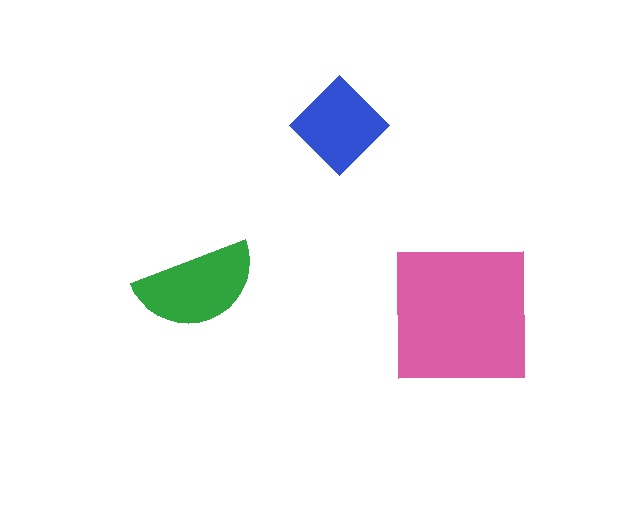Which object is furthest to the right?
The pink square is rightmost.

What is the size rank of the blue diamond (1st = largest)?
3rd.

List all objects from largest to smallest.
The pink square, the green semicircle, the blue diamond.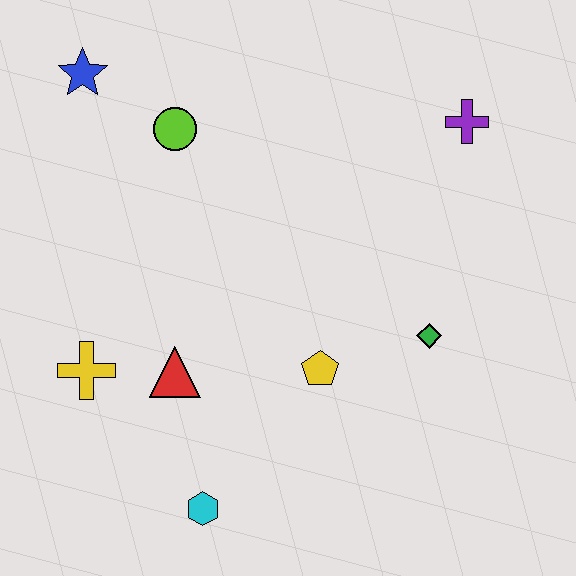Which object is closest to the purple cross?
The green diamond is closest to the purple cross.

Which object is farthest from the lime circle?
The cyan hexagon is farthest from the lime circle.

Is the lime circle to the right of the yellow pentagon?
No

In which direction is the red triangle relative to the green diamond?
The red triangle is to the left of the green diamond.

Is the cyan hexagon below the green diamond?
Yes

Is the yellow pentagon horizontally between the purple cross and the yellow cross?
Yes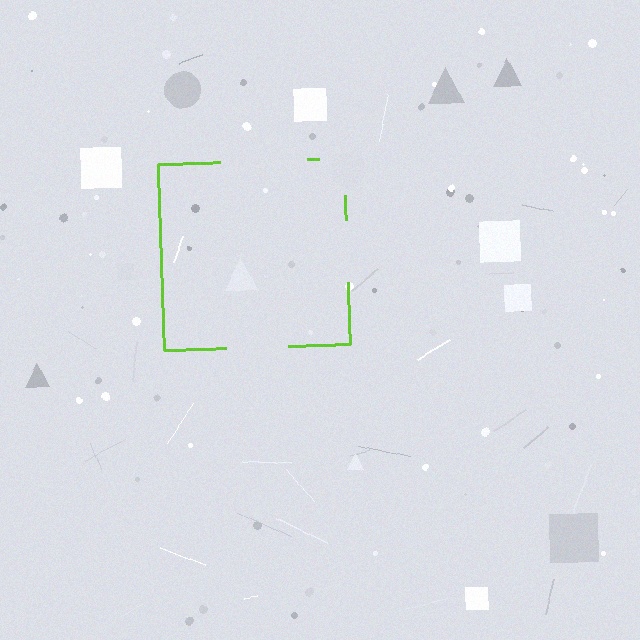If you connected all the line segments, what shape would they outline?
They would outline a square.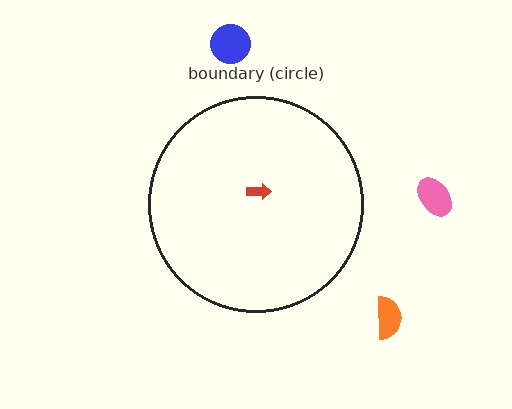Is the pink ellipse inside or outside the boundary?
Outside.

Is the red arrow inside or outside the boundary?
Inside.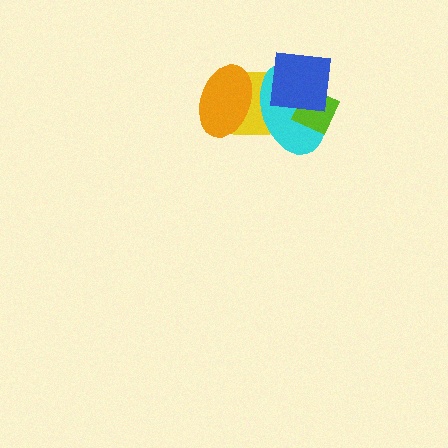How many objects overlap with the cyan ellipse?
4 objects overlap with the cyan ellipse.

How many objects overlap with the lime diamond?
2 objects overlap with the lime diamond.